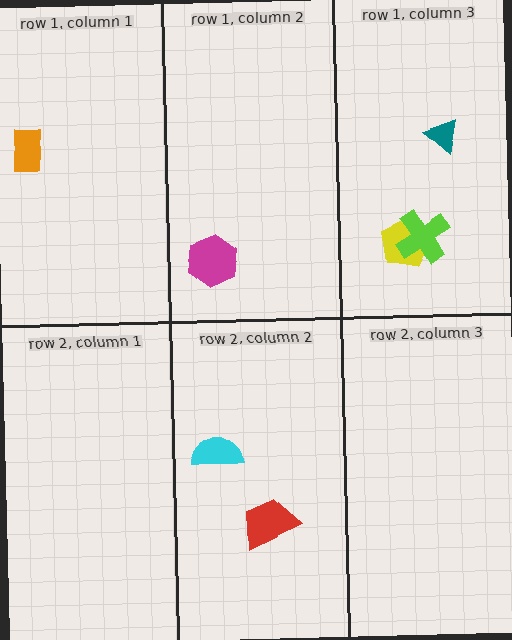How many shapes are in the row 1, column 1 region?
1.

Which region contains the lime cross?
The row 1, column 3 region.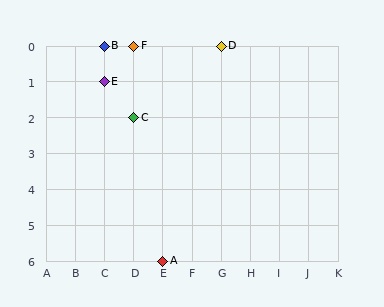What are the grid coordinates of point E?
Point E is at grid coordinates (C, 1).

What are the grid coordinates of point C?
Point C is at grid coordinates (D, 2).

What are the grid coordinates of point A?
Point A is at grid coordinates (E, 6).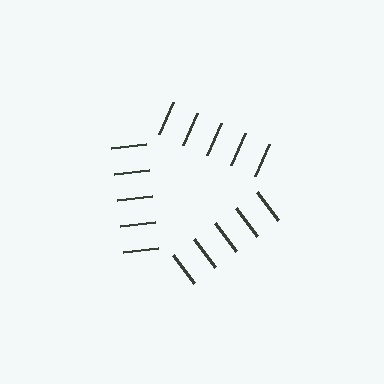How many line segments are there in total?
15 — 5 along each of the 3 edges.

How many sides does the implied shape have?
3 sides — the line-ends trace a triangle.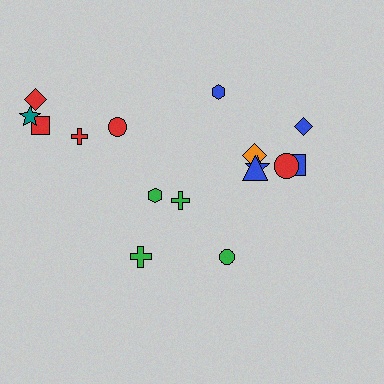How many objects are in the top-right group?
There are 7 objects.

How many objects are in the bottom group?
There are 4 objects.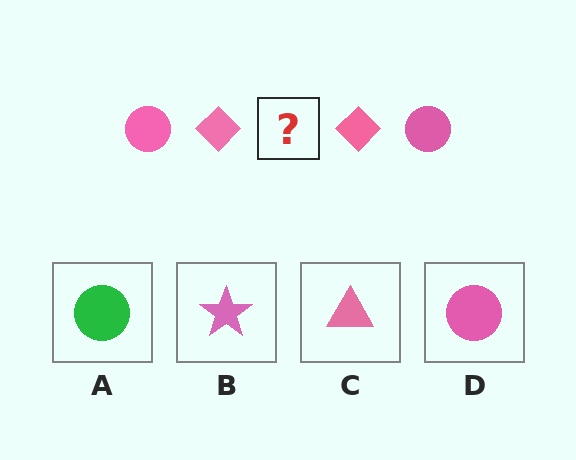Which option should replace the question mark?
Option D.